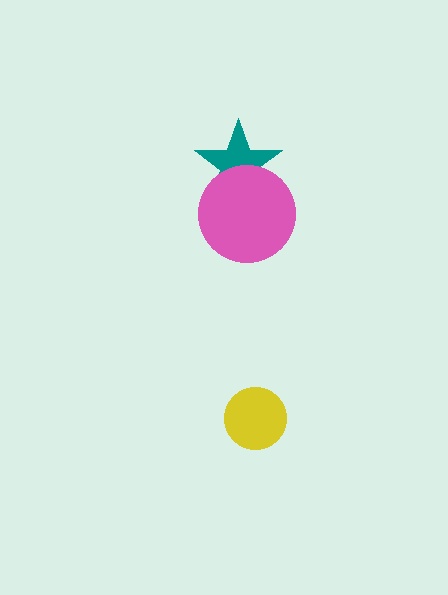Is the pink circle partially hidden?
No, no other shape covers it.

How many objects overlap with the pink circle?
1 object overlaps with the pink circle.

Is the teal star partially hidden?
Yes, it is partially covered by another shape.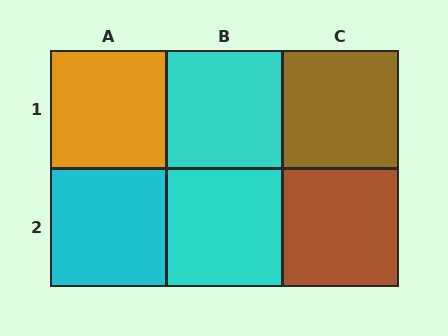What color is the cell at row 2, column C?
Brown.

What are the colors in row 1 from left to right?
Orange, cyan, brown.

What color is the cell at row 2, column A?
Cyan.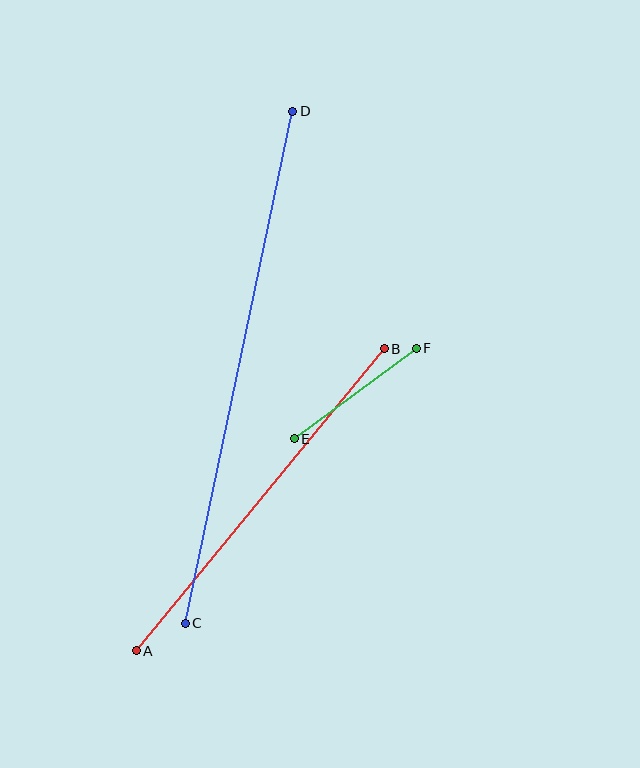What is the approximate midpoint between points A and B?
The midpoint is at approximately (260, 500) pixels.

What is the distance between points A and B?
The distance is approximately 391 pixels.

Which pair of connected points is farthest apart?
Points C and D are farthest apart.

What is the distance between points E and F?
The distance is approximately 152 pixels.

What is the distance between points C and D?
The distance is approximately 523 pixels.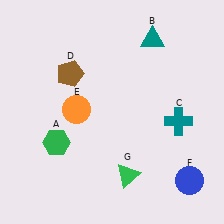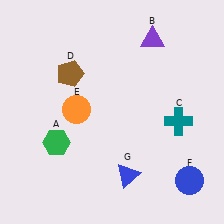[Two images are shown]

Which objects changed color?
B changed from teal to purple. G changed from green to blue.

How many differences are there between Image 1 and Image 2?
There are 2 differences between the two images.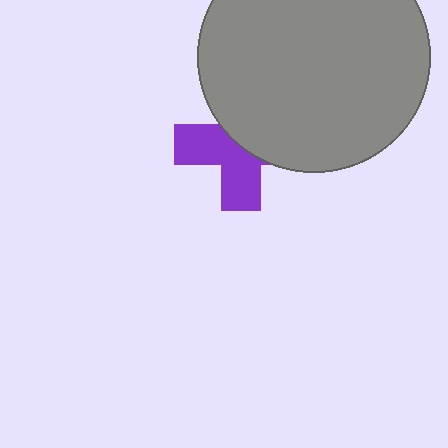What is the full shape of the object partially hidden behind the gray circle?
The partially hidden object is a purple cross.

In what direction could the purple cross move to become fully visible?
The purple cross could move toward the lower-left. That would shift it out from behind the gray circle entirely.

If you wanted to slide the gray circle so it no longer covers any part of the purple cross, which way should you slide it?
Slide it toward the upper-right — that is the most direct way to separate the two shapes.